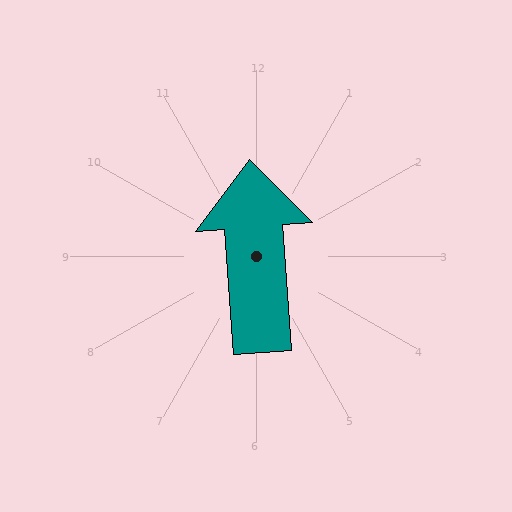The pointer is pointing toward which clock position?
Roughly 12 o'clock.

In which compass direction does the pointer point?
North.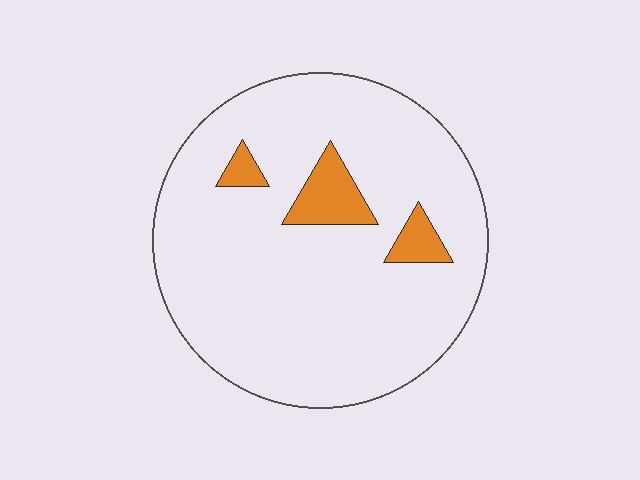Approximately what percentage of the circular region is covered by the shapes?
Approximately 10%.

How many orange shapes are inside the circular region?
3.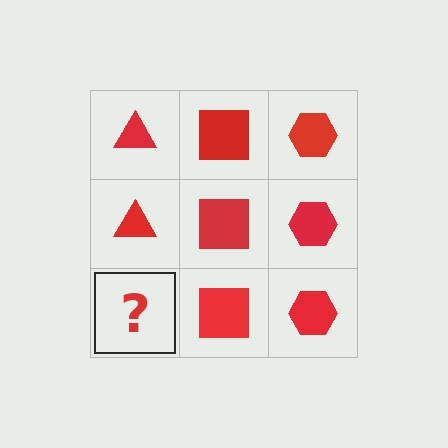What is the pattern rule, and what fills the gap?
The rule is that each column has a consistent shape. The gap should be filled with a red triangle.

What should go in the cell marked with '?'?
The missing cell should contain a red triangle.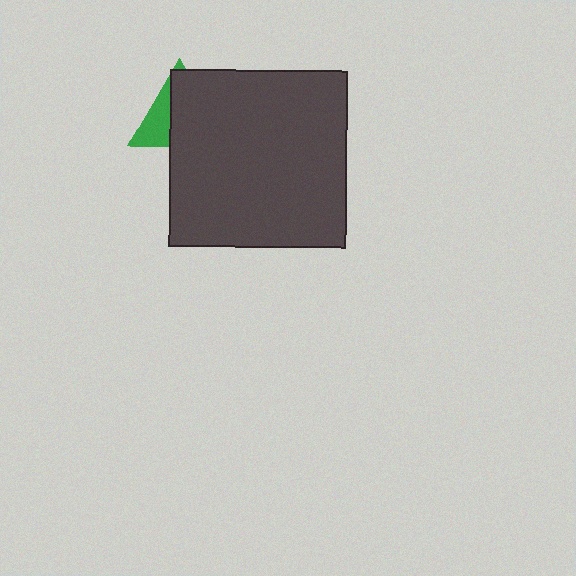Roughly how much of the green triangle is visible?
A small part of it is visible (roughly 34%).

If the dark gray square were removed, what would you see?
You would see the complete green triangle.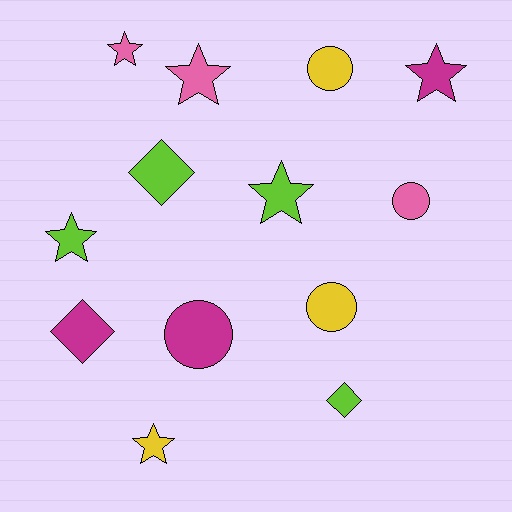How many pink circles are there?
There is 1 pink circle.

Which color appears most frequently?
Lime, with 4 objects.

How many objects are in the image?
There are 13 objects.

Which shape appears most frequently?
Star, with 6 objects.